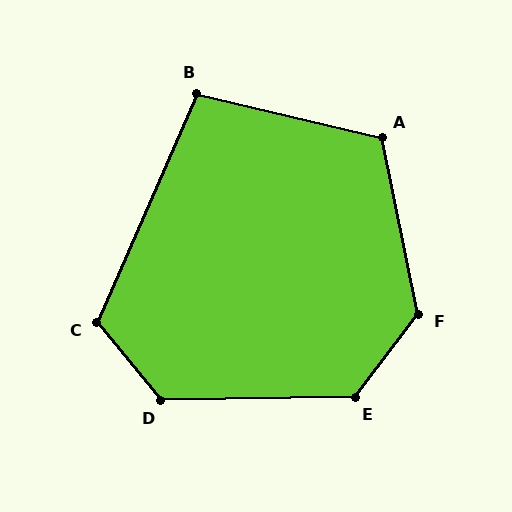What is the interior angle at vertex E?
Approximately 128 degrees (obtuse).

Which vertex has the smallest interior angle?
B, at approximately 100 degrees.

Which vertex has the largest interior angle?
F, at approximately 131 degrees.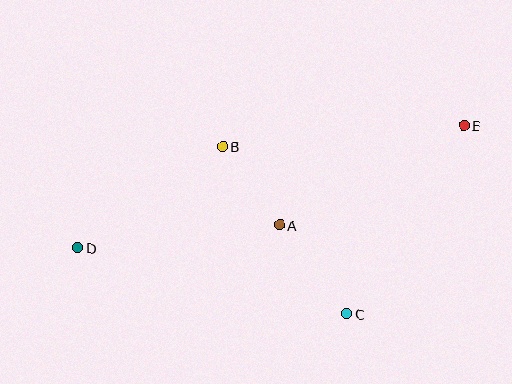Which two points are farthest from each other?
Points D and E are farthest from each other.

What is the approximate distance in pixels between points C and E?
The distance between C and E is approximately 222 pixels.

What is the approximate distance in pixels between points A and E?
The distance between A and E is approximately 209 pixels.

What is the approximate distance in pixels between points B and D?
The distance between B and D is approximately 177 pixels.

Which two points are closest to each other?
Points A and B are closest to each other.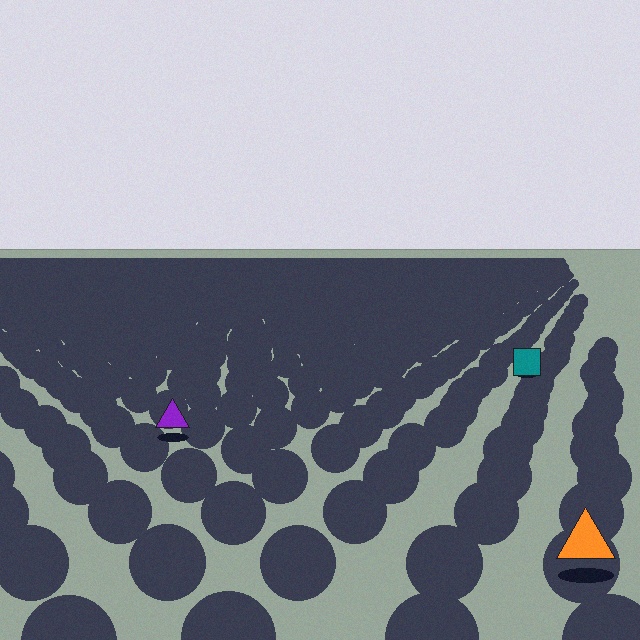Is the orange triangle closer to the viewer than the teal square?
Yes. The orange triangle is closer — you can tell from the texture gradient: the ground texture is coarser near it.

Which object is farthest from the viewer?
The teal square is farthest from the viewer. It appears smaller and the ground texture around it is denser.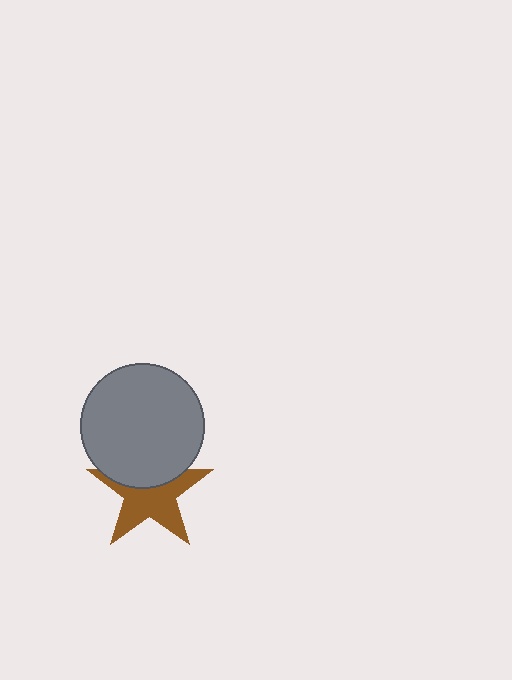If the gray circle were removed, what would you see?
You would see the complete brown star.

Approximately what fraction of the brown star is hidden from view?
Roughly 37% of the brown star is hidden behind the gray circle.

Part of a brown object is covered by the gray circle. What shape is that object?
It is a star.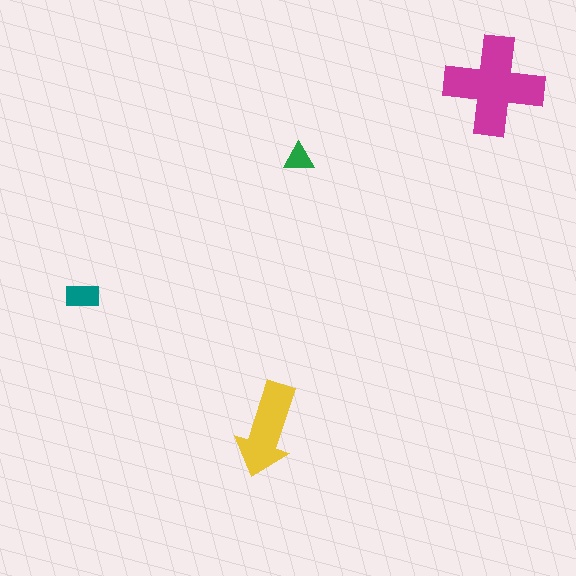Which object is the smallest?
The green triangle.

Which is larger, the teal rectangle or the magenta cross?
The magenta cross.